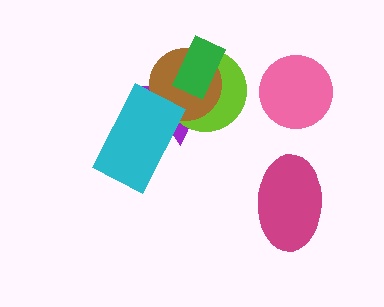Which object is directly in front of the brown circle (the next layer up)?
The cyan rectangle is directly in front of the brown circle.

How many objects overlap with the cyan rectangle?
2 objects overlap with the cyan rectangle.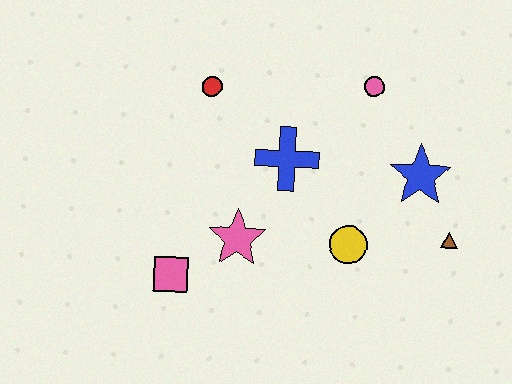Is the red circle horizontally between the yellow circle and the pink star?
No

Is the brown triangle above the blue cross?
No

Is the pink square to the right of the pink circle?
No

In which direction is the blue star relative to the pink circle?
The blue star is below the pink circle.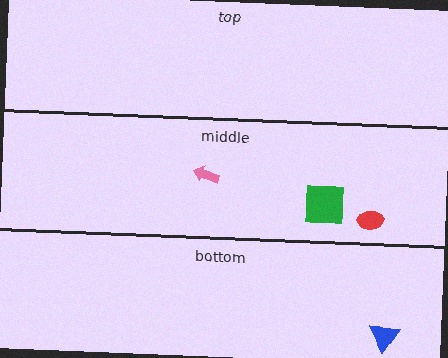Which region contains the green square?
The middle region.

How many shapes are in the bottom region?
1.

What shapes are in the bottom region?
The blue triangle.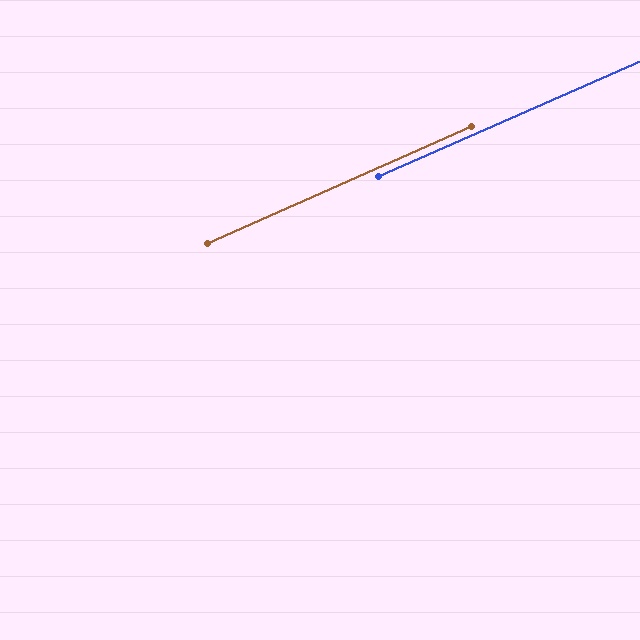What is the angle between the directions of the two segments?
Approximately 0 degrees.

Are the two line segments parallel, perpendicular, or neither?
Parallel — their directions differ by only 0.1°.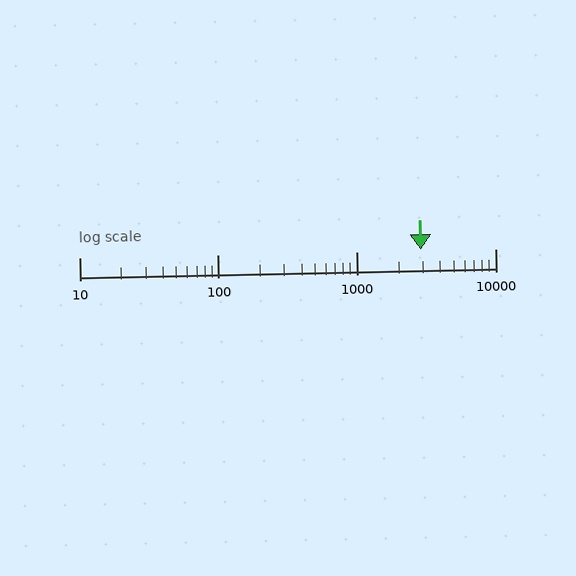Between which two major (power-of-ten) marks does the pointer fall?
The pointer is between 1000 and 10000.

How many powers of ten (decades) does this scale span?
The scale spans 3 decades, from 10 to 10000.